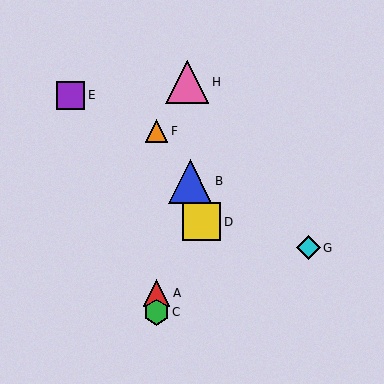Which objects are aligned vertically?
Objects A, C, F are aligned vertically.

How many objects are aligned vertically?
3 objects (A, C, F) are aligned vertically.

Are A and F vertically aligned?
Yes, both are at x≈156.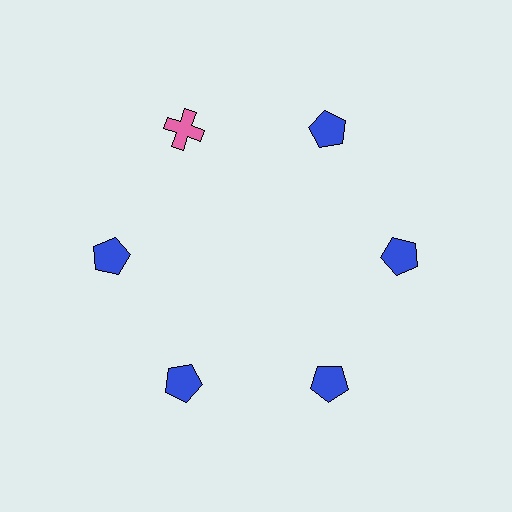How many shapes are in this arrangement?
There are 6 shapes arranged in a ring pattern.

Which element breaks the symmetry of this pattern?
The pink cross at roughly the 11 o'clock position breaks the symmetry. All other shapes are blue pentagons.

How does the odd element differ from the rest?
It differs in both color (pink instead of blue) and shape (cross instead of pentagon).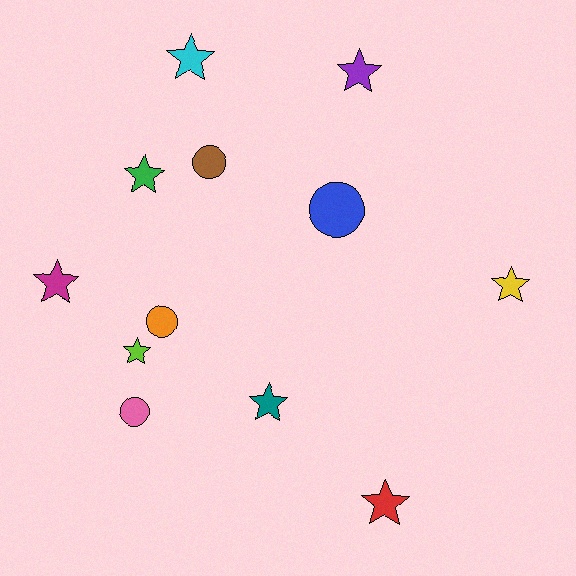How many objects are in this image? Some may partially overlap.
There are 12 objects.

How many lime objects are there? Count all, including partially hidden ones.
There is 1 lime object.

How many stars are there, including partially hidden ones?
There are 8 stars.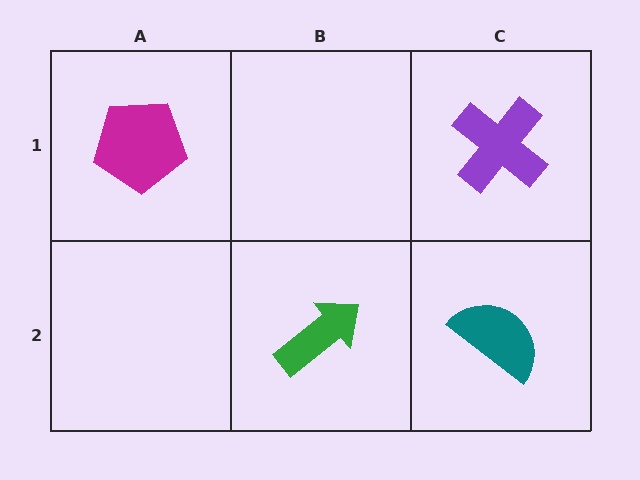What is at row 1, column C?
A purple cross.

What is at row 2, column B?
A green arrow.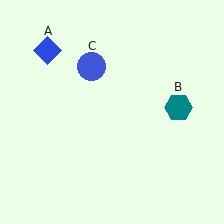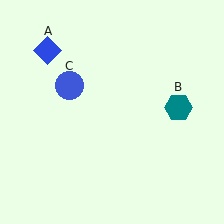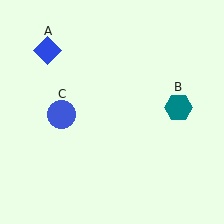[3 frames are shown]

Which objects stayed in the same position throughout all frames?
Blue diamond (object A) and teal hexagon (object B) remained stationary.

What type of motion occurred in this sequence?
The blue circle (object C) rotated counterclockwise around the center of the scene.